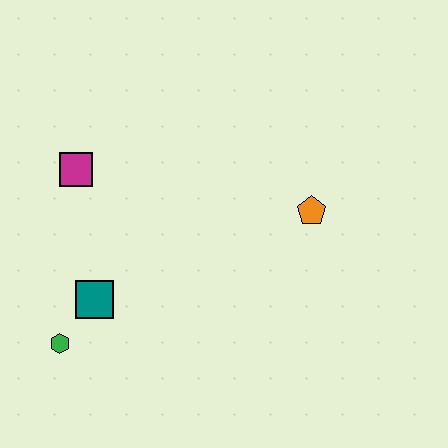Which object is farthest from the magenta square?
The orange pentagon is farthest from the magenta square.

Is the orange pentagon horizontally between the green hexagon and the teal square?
No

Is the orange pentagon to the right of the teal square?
Yes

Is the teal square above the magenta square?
No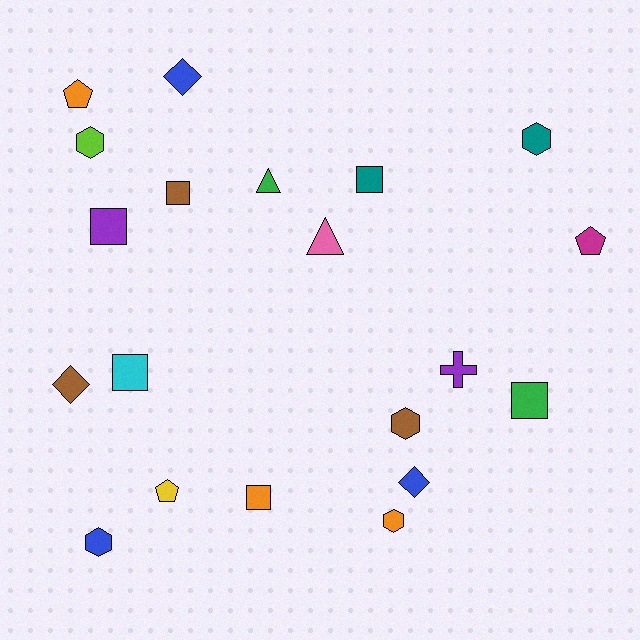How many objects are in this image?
There are 20 objects.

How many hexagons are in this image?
There are 5 hexagons.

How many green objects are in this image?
There are 2 green objects.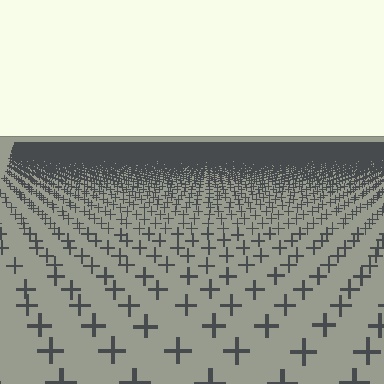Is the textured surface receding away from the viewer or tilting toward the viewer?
The surface is receding away from the viewer. Texture elements get smaller and denser toward the top.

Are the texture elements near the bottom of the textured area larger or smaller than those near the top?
Larger. Near the bottom, elements are closer to the viewer and appear at a bigger on-screen size.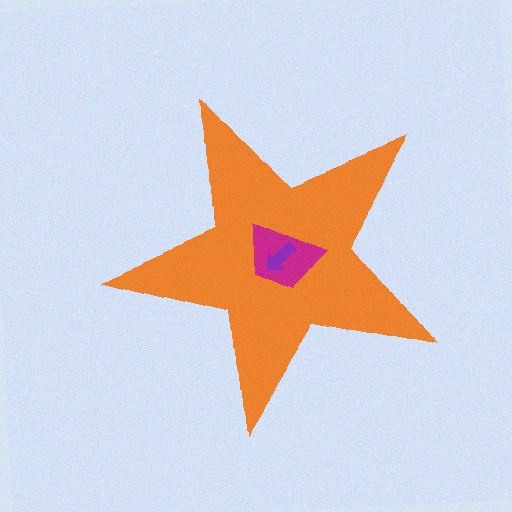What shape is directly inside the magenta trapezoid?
The purple arrow.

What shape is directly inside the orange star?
The magenta trapezoid.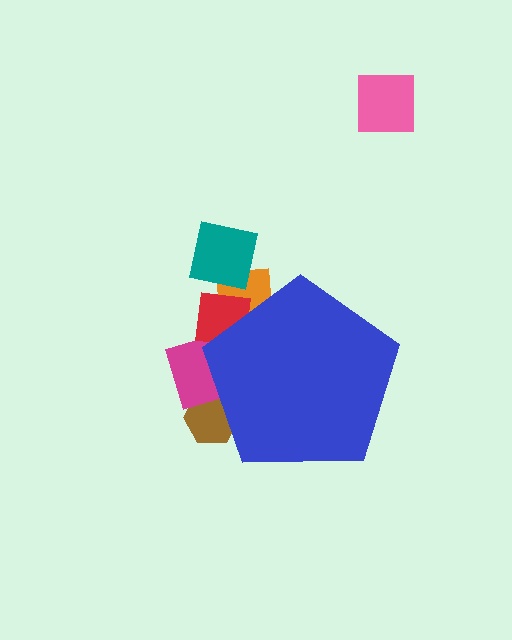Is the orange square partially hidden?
Yes, the orange square is partially hidden behind the blue pentagon.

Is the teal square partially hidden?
No, the teal square is fully visible.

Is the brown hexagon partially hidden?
Yes, the brown hexagon is partially hidden behind the blue pentagon.